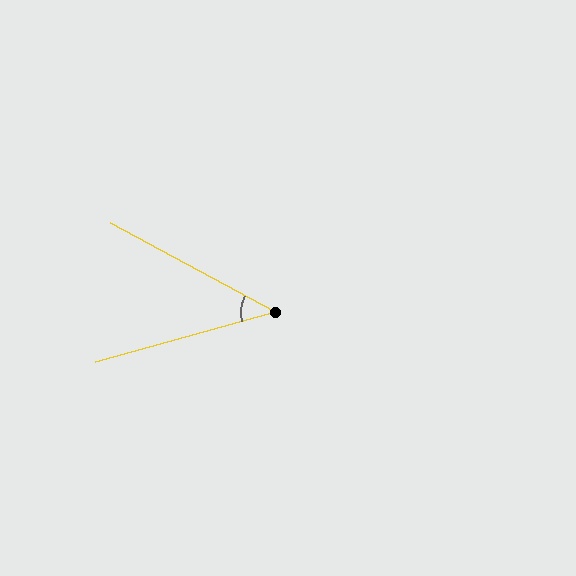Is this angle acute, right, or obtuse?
It is acute.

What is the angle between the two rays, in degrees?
Approximately 44 degrees.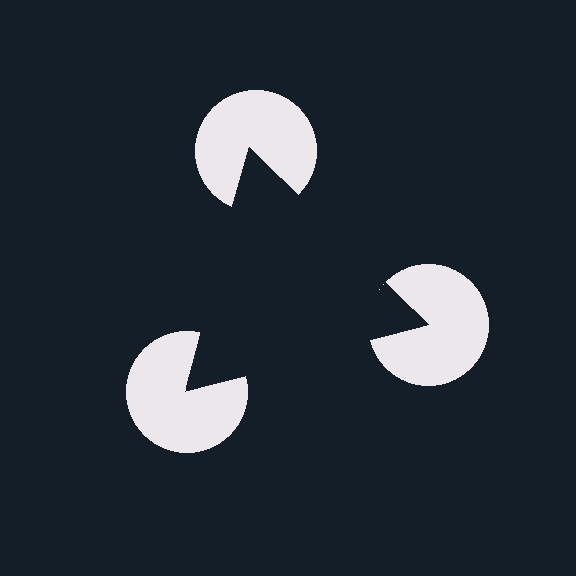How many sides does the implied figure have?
3 sides.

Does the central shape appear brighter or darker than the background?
It typically appears slightly darker than the background, even though no actual brightness change is drawn.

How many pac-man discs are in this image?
There are 3 — one at each vertex of the illusory triangle.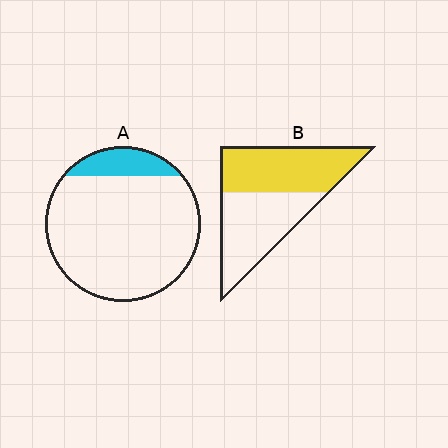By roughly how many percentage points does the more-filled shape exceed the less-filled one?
By roughly 35 percentage points (B over A).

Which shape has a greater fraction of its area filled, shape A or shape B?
Shape B.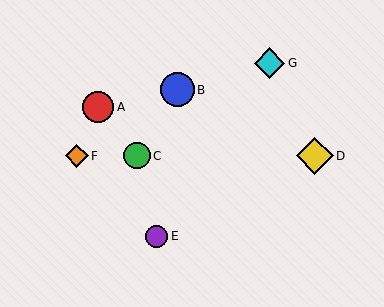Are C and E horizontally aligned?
No, C is at y≈156 and E is at y≈236.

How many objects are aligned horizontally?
3 objects (C, D, F) are aligned horizontally.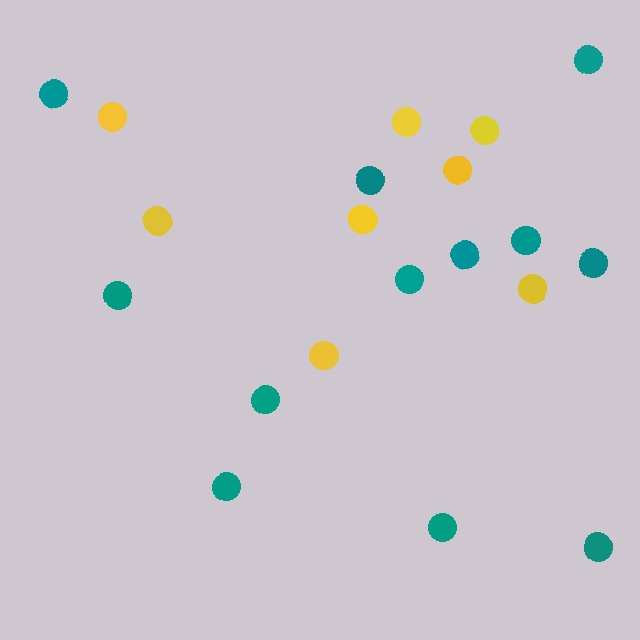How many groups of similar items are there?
There are 2 groups: one group of yellow circles (8) and one group of teal circles (12).